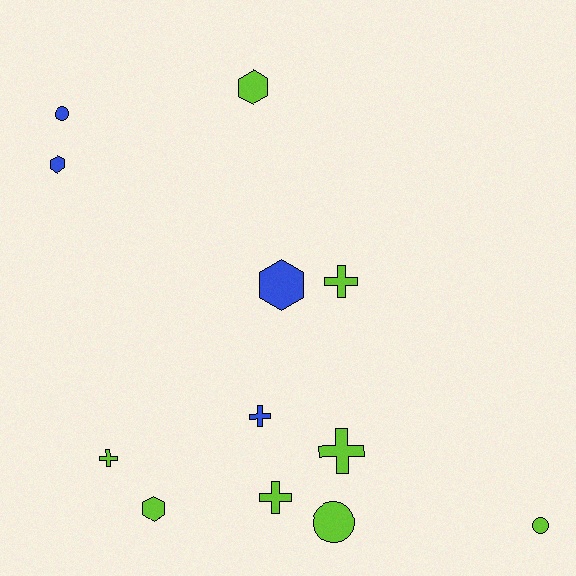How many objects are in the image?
There are 12 objects.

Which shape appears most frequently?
Cross, with 5 objects.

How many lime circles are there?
There are 2 lime circles.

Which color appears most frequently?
Lime, with 8 objects.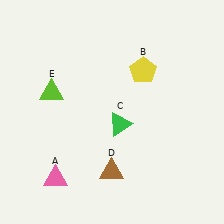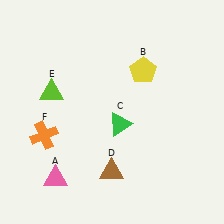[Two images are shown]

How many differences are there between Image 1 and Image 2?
There is 1 difference between the two images.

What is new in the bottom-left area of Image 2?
An orange cross (F) was added in the bottom-left area of Image 2.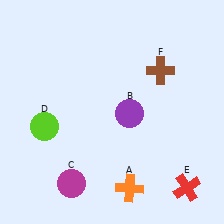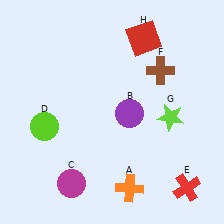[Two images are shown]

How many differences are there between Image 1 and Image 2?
There are 2 differences between the two images.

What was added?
A lime star (G), a red square (H) were added in Image 2.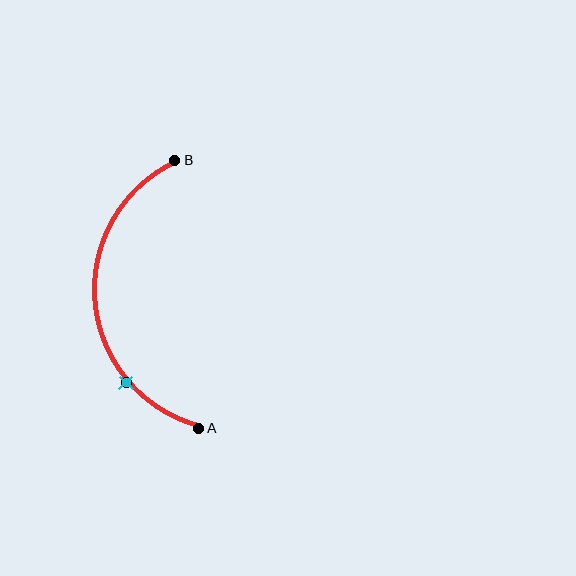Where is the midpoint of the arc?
The arc midpoint is the point on the curve farthest from the straight line joining A and B. It sits to the left of that line.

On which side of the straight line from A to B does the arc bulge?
The arc bulges to the left of the straight line connecting A and B.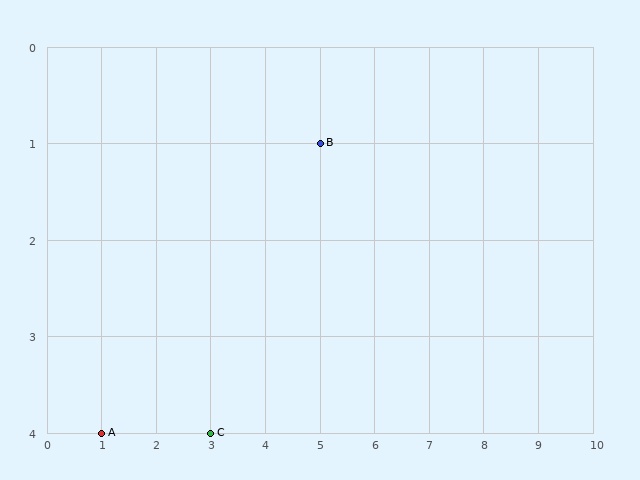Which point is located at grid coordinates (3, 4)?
Point C is at (3, 4).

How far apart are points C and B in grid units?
Points C and B are 2 columns and 3 rows apart (about 3.6 grid units diagonally).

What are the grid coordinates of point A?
Point A is at grid coordinates (1, 4).